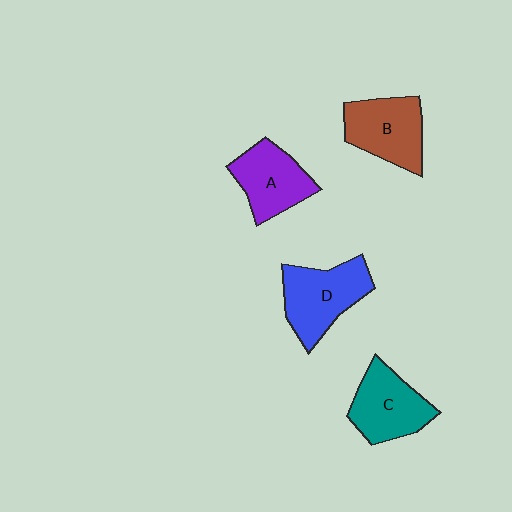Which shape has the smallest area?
Shape A (purple).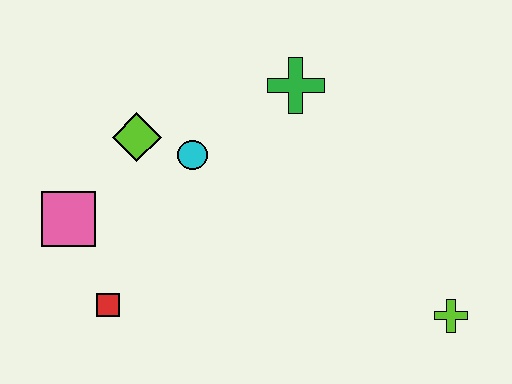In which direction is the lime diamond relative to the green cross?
The lime diamond is to the left of the green cross.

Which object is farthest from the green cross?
The red square is farthest from the green cross.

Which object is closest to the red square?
The pink square is closest to the red square.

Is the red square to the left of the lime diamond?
Yes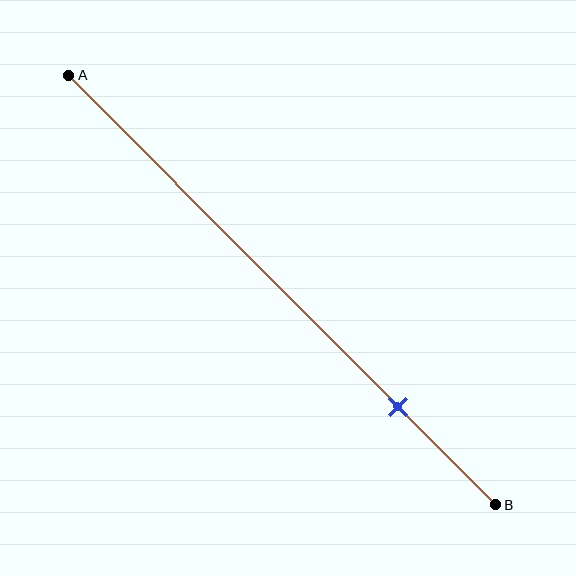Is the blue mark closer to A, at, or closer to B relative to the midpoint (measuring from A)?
The blue mark is closer to point B than the midpoint of segment AB.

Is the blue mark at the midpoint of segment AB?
No, the mark is at about 75% from A, not at the 50% midpoint.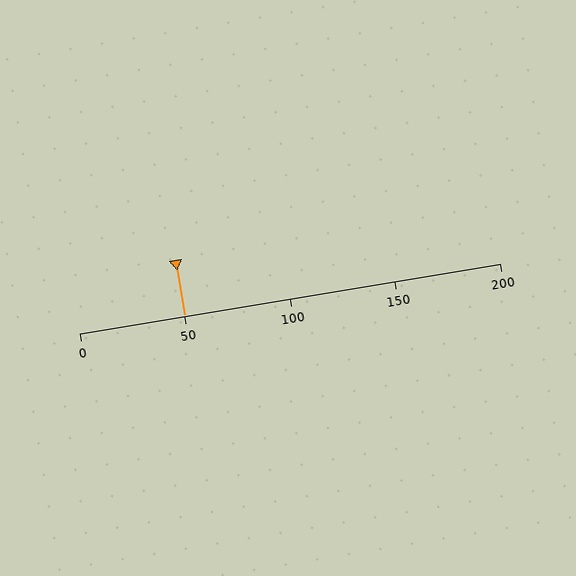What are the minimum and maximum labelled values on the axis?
The axis runs from 0 to 200.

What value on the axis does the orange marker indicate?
The marker indicates approximately 50.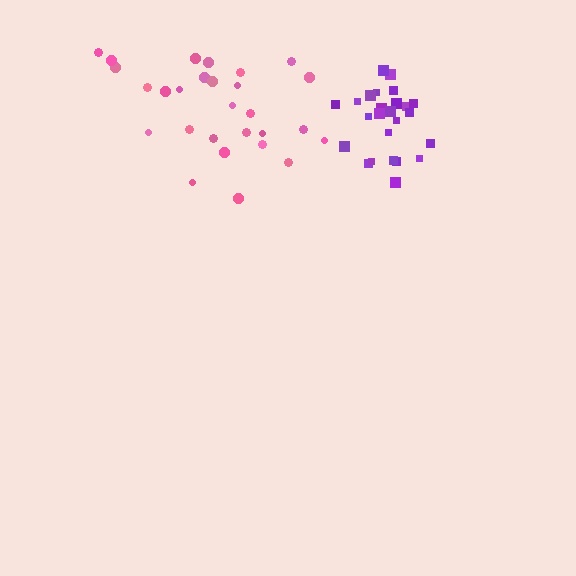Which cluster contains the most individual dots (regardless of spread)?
Pink (28).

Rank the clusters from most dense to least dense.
purple, pink.